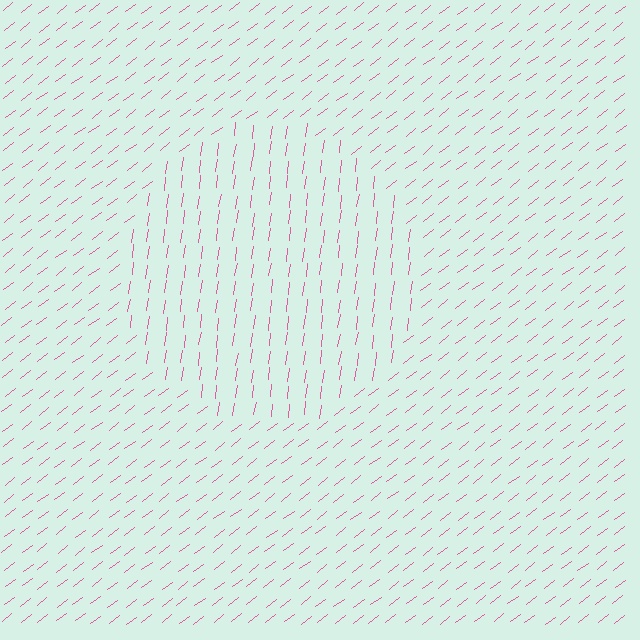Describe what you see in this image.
The image is filled with small pink line segments. A circle region in the image has lines oriented differently from the surrounding lines, creating a visible texture boundary.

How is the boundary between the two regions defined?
The boundary is defined purely by a change in line orientation (approximately 45 degrees difference). All lines are the same color and thickness.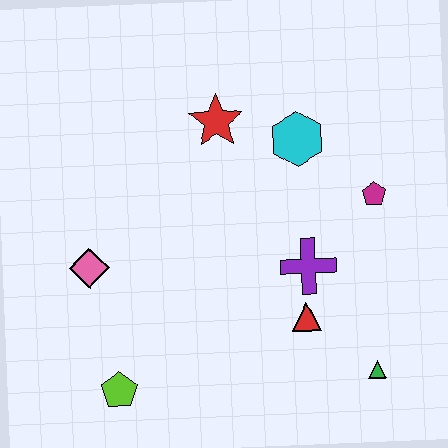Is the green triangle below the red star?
Yes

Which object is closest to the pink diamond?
The lime pentagon is closest to the pink diamond.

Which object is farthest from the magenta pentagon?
The lime pentagon is farthest from the magenta pentagon.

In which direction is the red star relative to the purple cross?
The red star is above the purple cross.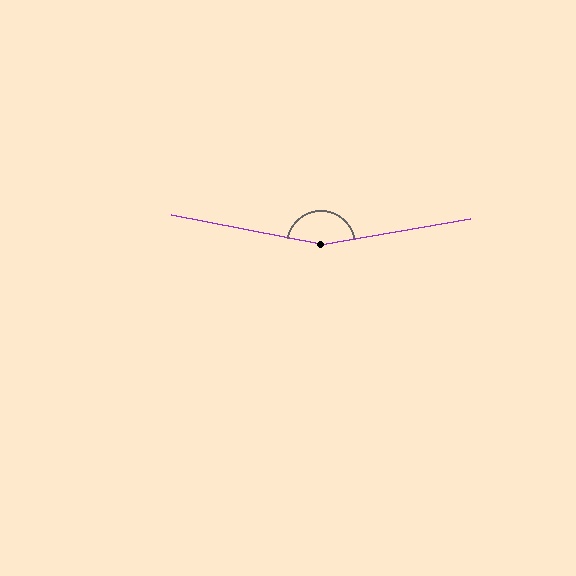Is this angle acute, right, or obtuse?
It is obtuse.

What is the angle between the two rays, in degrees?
Approximately 159 degrees.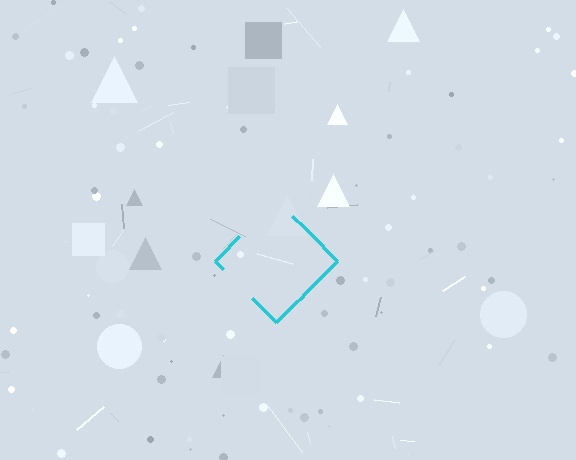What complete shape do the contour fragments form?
The contour fragments form a diamond.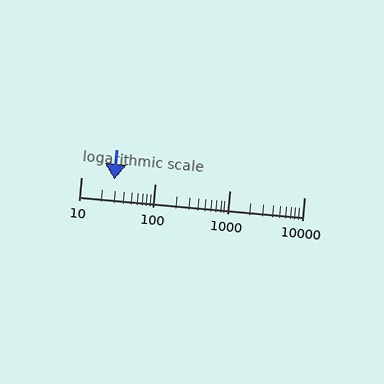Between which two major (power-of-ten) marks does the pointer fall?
The pointer is between 10 and 100.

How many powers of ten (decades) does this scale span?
The scale spans 3 decades, from 10 to 10000.